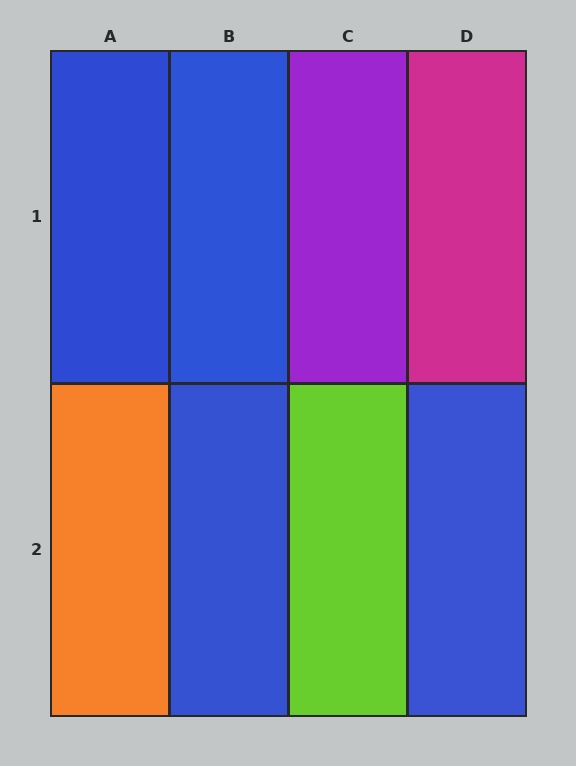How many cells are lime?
1 cell is lime.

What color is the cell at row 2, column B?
Blue.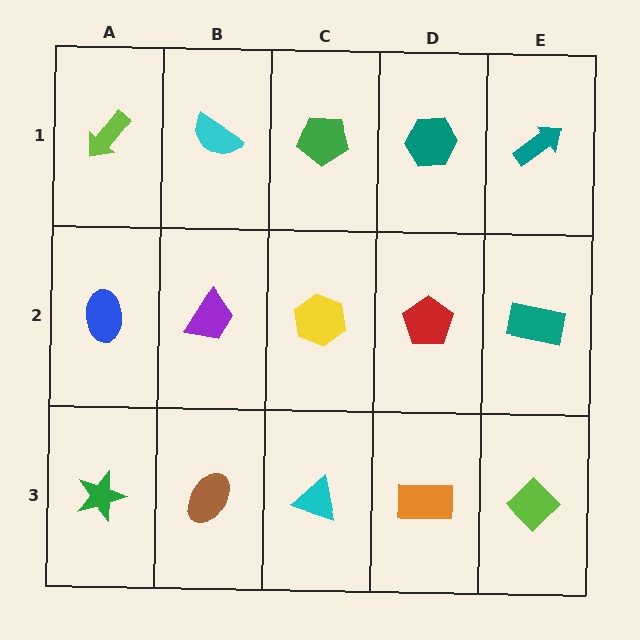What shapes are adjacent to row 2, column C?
A green pentagon (row 1, column C), a cyan triangle (row 3, column C), a purple trapezoid (row 2, column B), a red pentagon (row 2, column D).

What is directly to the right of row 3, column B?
A cyan triangle.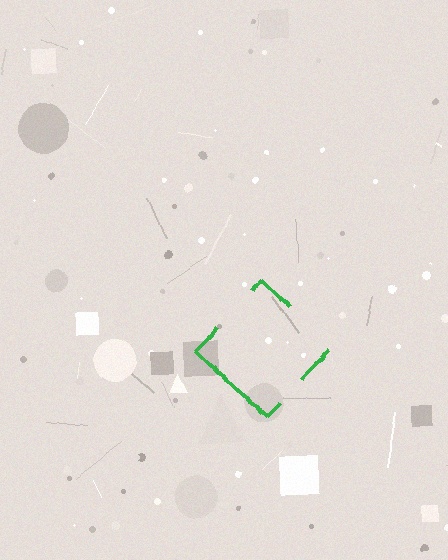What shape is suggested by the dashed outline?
The dashed outline suggests a diamond.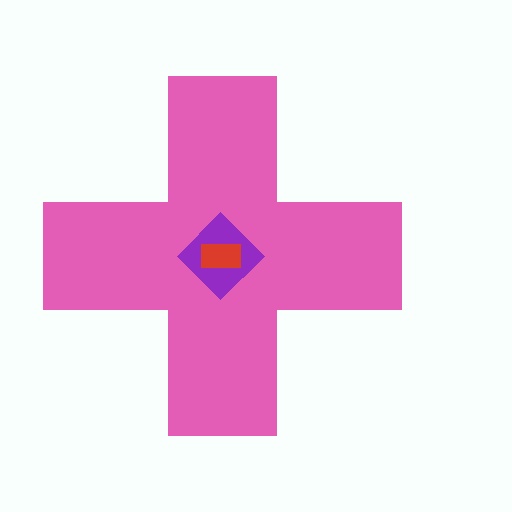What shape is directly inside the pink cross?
The purple diamond.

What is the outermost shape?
The pink cross.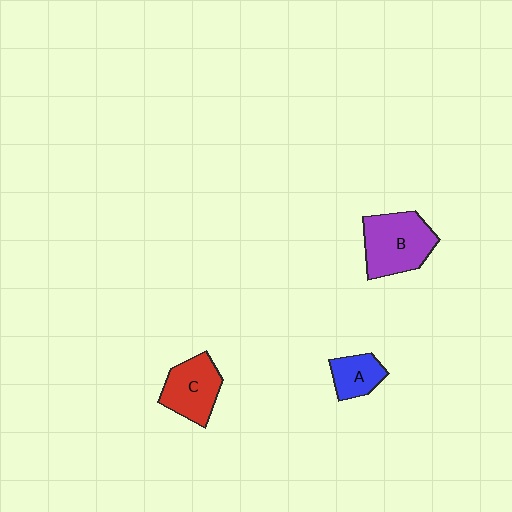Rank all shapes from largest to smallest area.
From largest to smallest: B (purple), C (red), A (blue).